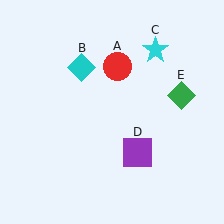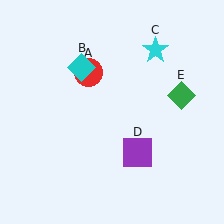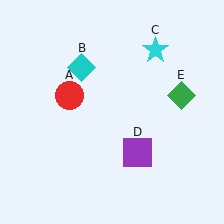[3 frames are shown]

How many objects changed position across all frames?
1 object changed position: red circle (object A).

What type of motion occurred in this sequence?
The red circle (object A) rotated counterclockwise around the center of the scene.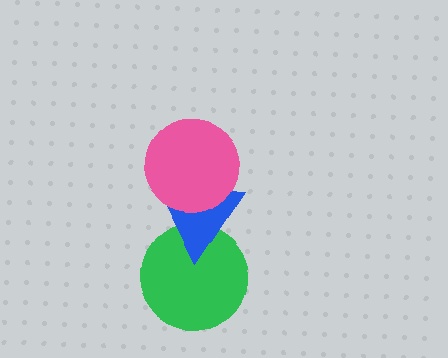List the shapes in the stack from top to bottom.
From top to bottom: the pink circle, the blue triangle, the green circle.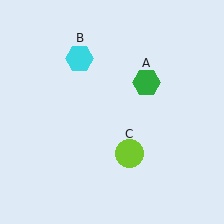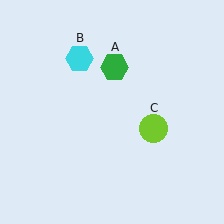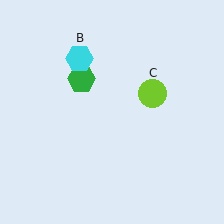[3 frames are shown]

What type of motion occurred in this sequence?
The green hexagon (object A), lime circle (object C) rotated counterclockwise around the center of the scene.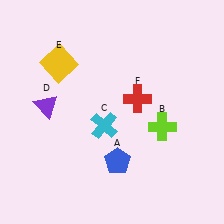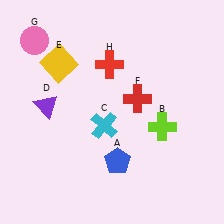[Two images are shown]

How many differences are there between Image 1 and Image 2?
There are 2 differences between the two images.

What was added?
A pink circle (G), a red cross (H) were added in Image 2.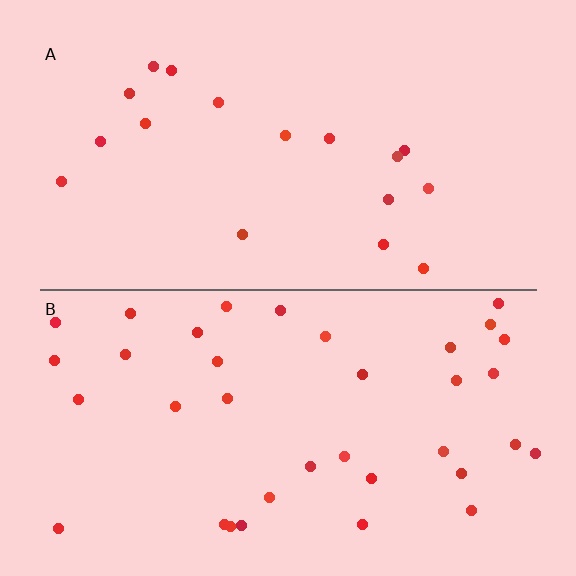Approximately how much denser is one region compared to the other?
Approximately 2.1× — region B over region A.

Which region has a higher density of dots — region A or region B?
B (the bottom).